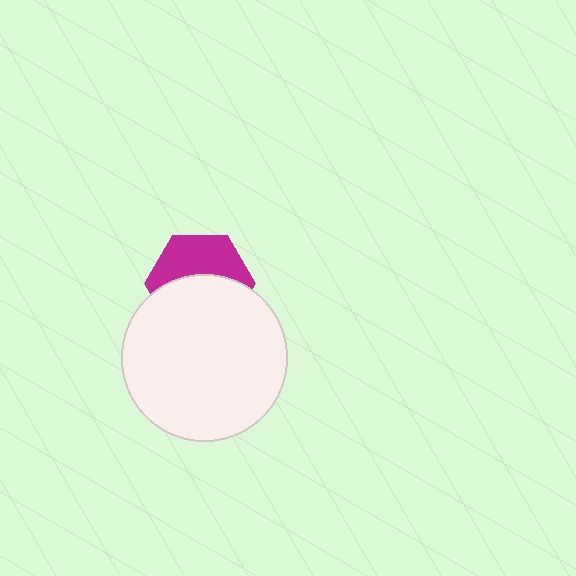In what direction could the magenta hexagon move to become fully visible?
The magenta hexagon could move up. That would shift it out from behind the white circle entirely.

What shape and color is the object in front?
The object in front is a white circle.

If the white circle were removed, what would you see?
You would see the complete magenta hexagon.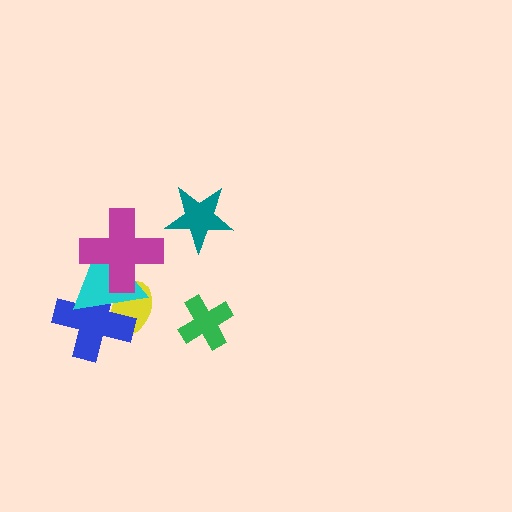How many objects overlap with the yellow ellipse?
3 objects overlap with the yellow ellipse.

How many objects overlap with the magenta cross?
2 objects overlap with the magenta cross.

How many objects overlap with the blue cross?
2 objects overlap with the blue cross.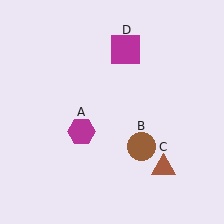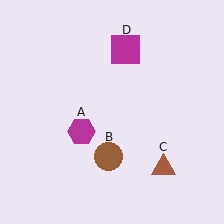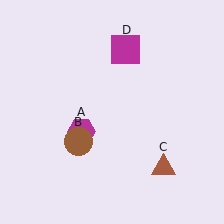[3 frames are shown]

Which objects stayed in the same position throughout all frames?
Magenta hexagon (object A) and brown triangle (object C) and magenta square (object D) remained stationary.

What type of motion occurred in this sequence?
The brown circle (object B) rotated clockwise around the center of the scene.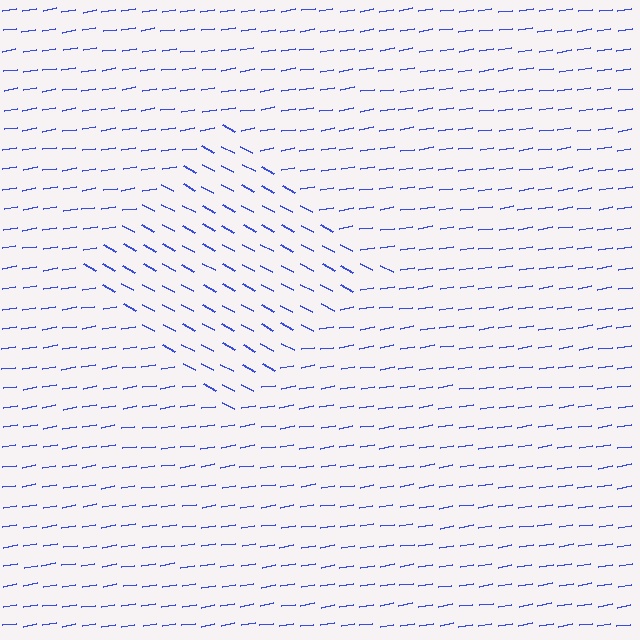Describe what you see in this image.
The image is filled with small blue line segments. A diamond region in the image has lines oriented differently from the surrounding lines, creating a visible texture boundary.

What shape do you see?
I see a diamond.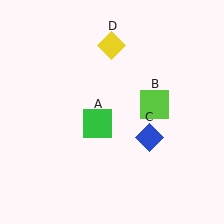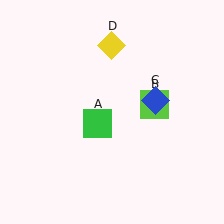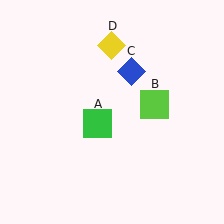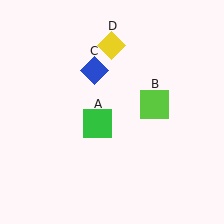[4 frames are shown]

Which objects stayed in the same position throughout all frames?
Green square (object A) and lime square (object B) and yellow diamond (object D) remained stationary.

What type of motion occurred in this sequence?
The blue diamond (object C) rotated counterclockwise around the center of the scene.